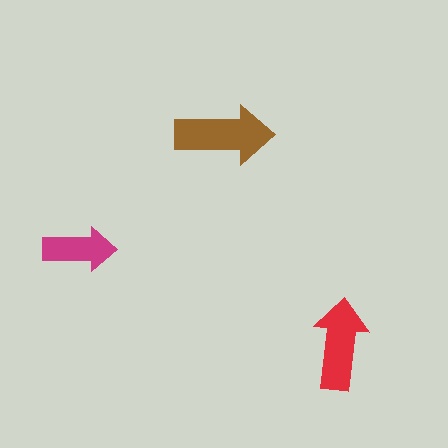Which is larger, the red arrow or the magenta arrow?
The red one.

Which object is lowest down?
The red arrow is bottommost.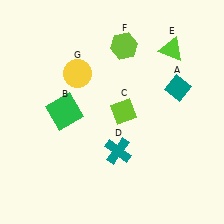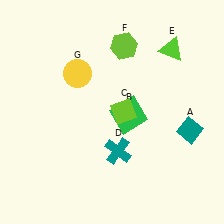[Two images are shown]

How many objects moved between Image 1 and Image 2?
2 objects moved between the two images.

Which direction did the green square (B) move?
The green square (B) moved right.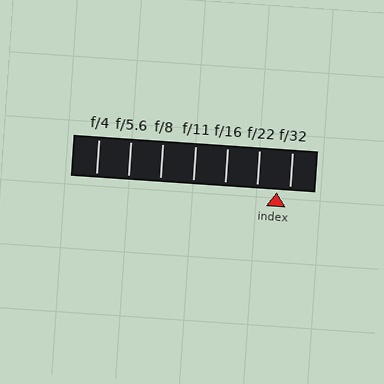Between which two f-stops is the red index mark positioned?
The index mark is between f/22 and f/32.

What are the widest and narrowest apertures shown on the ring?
The widest aperture shown is f/4 and the narrowest is f/32.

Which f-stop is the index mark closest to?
The index mark is closest to f/32.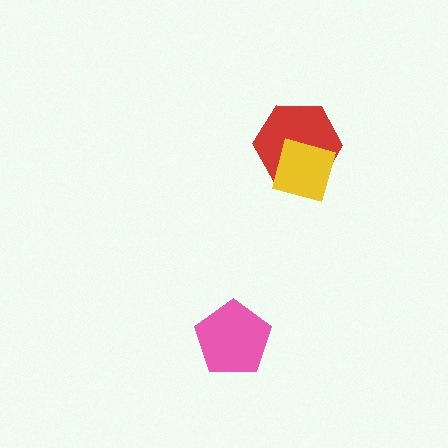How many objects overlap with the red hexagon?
1 object overlaps with the red hexagon.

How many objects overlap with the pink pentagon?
0 objects overlap with the pink pentagon.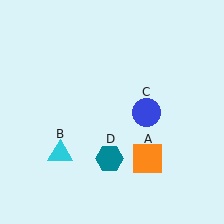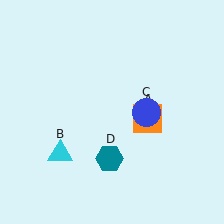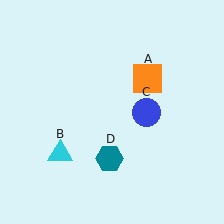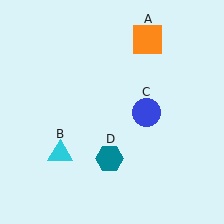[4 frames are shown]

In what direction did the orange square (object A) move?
The orange square (object A) moved up.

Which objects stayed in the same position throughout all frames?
Cyan triangle (object B) and blue circle (object C) and teal hexagon (object D) remained stationary.